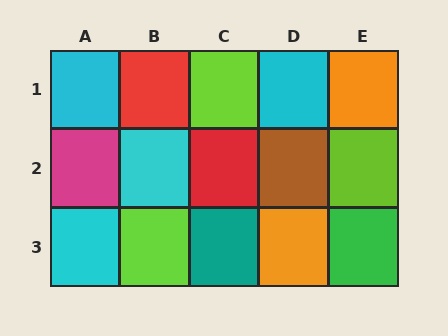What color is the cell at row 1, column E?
Orange.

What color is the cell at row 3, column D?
Orange.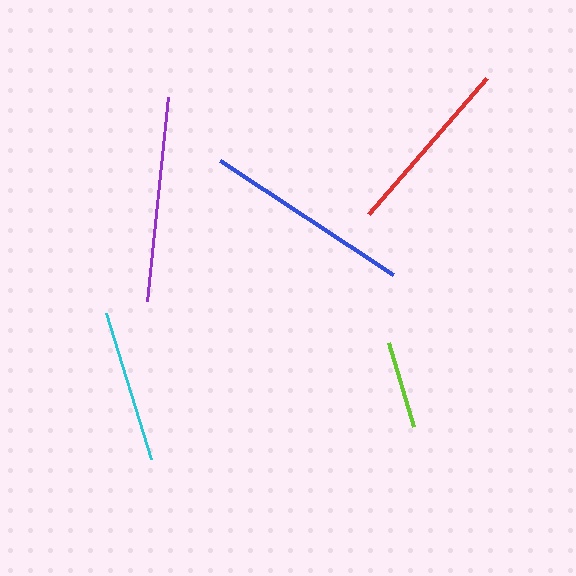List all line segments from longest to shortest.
From longest to shortest: blue, purple, red, cyan, lime.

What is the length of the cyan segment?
The cyan segment is approximately 153 pixels long.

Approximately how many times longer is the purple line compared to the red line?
The purple line is approximately 1.1 times the length of the red line.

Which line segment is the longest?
The blue line is the longest at approximately 207 pixels.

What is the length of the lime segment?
The lime segment is approximately 87 pixels long.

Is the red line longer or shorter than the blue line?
The blue line is longer than the red line.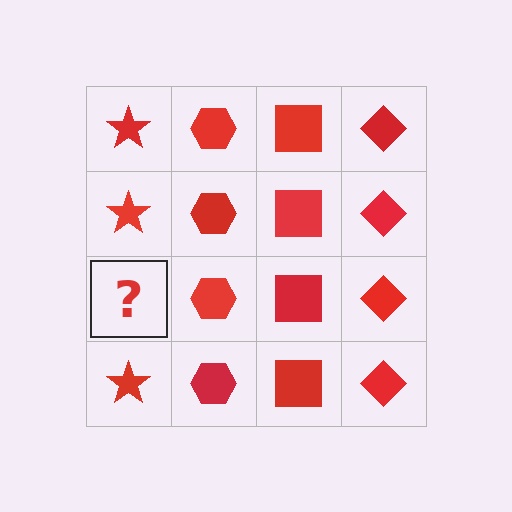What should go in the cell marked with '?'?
The missing cell should contain a red star.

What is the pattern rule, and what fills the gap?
The rule is that each column has a consistent shape. The gap should be filled with a red star.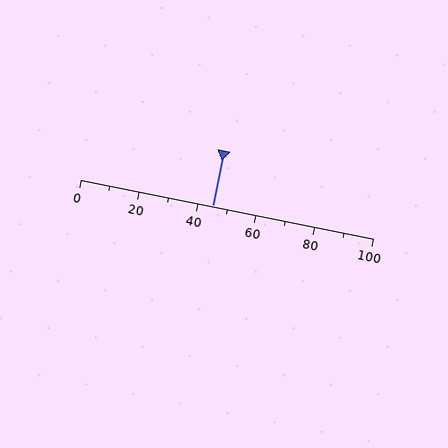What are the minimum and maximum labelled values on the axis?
The axis runs from 0 to 100.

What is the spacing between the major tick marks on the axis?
The major ticks are spaced 20 apart.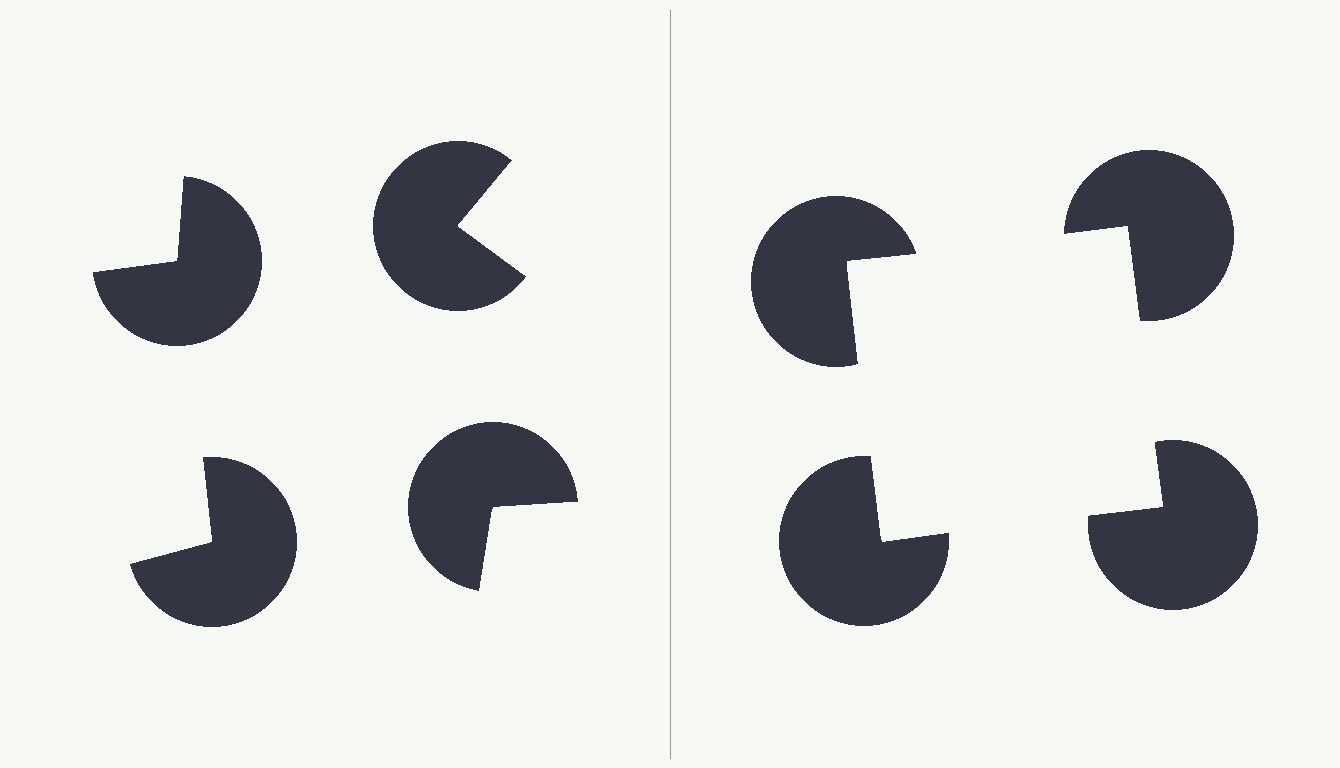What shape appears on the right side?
An illusory square.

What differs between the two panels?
The pac-man discs are positioned identically on both sides; only the wedge orientations differ. On the right they align to a square; on the left they are misaligned.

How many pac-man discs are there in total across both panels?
8 — 4 on each side.